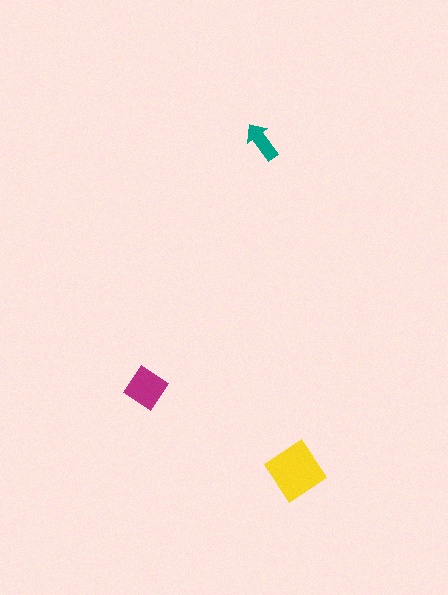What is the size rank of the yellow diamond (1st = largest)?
1st.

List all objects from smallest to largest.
The teal arrow, the magenta diamond, the yellow diamond.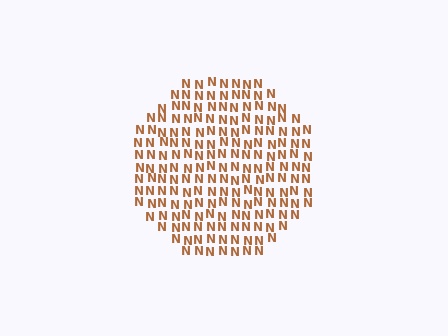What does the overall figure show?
The overall figure shows a circle.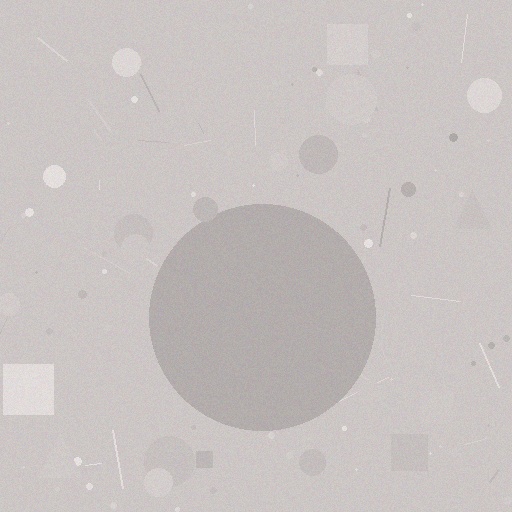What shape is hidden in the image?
A circle is hidden in the image.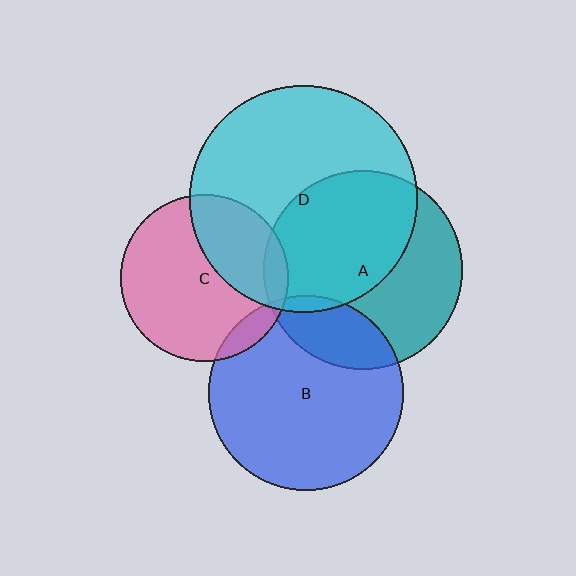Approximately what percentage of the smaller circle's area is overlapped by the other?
Approximately 5%.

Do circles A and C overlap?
Yes.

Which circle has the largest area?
Circle D (cyan).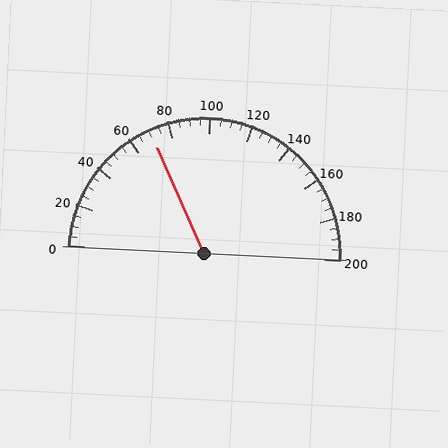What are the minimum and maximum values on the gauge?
The gauge ranges from 0 to 200.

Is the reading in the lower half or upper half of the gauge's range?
The reading is in the lower half of the range (0 to 200).